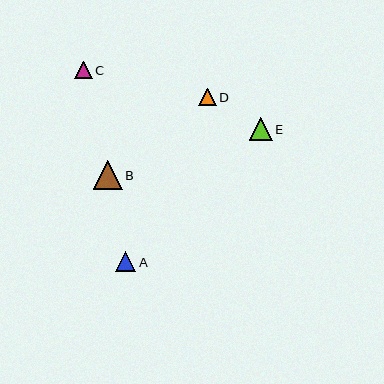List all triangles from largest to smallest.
From largest to smallest: B, E, A, C, D.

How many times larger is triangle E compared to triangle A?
Triangle E is approximately 1.2 times the size of triangle A.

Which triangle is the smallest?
Triangle D is the smallest with a size of approximately 17 pixels.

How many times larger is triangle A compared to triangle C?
Triangle A is approximately 1.1 times the size of triangle C.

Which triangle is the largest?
Triangle B is the largest with a size of approximately 29 pixels.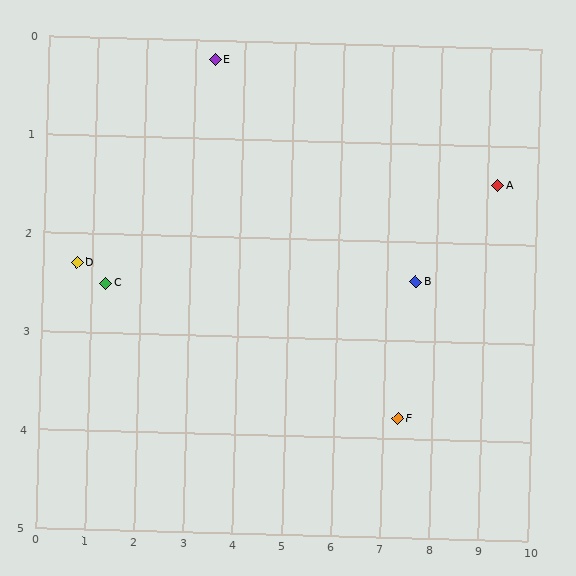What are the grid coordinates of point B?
Point B is at approximately (7.6, 2.4).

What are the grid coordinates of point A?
Point A is at approximately (9.2, 1.4).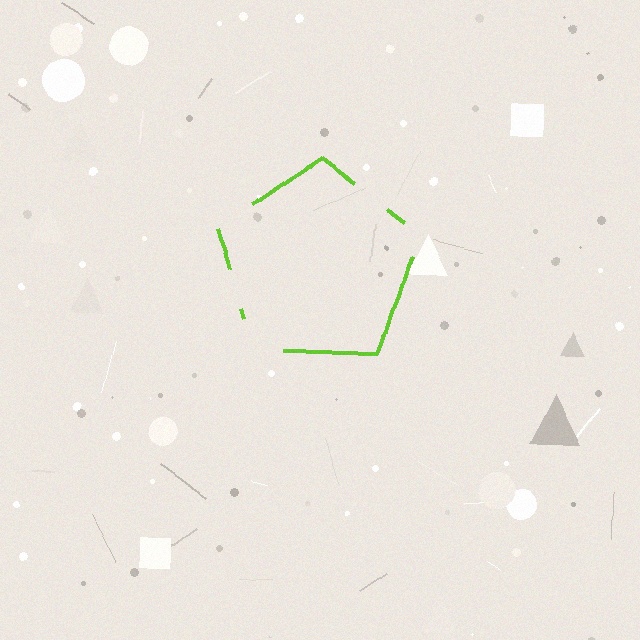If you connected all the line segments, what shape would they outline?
They would outline a pentagon.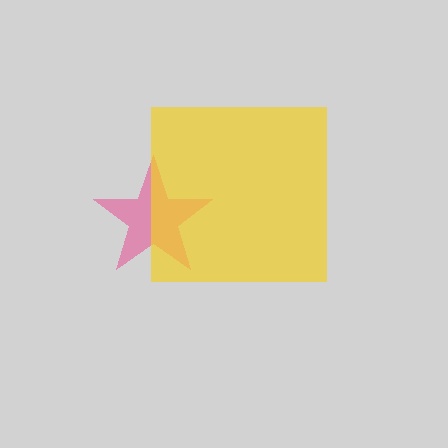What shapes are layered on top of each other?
The layered shapes are: a pink star, a yellow square.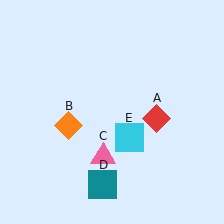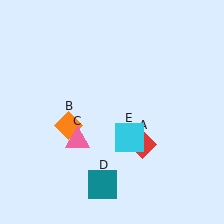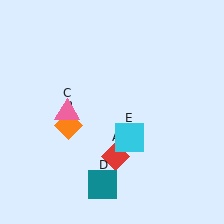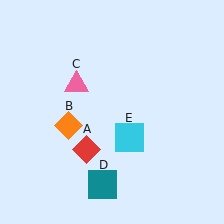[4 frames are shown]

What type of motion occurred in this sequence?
The red diamond (object A), pink triangle (object C) rotated clockwise around the center of the scene.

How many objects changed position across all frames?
2 objects changed position: red diamond (object A), pink triangle (object C).